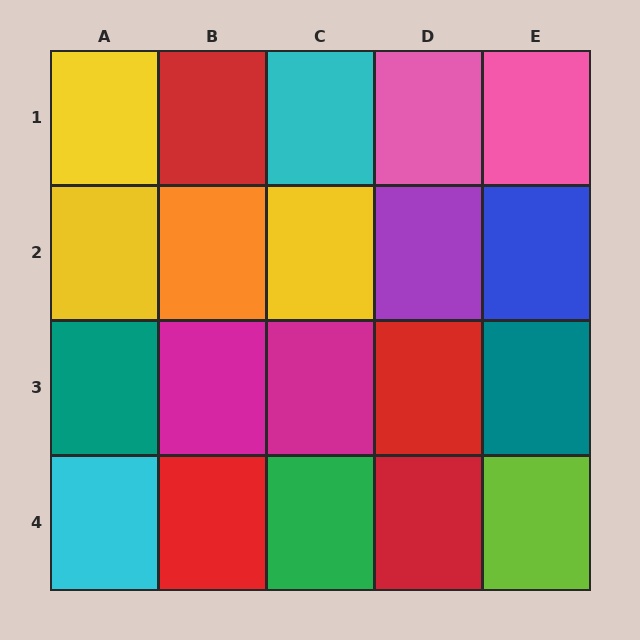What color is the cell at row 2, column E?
Blue.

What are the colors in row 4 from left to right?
Cyan, red, green, red, lime.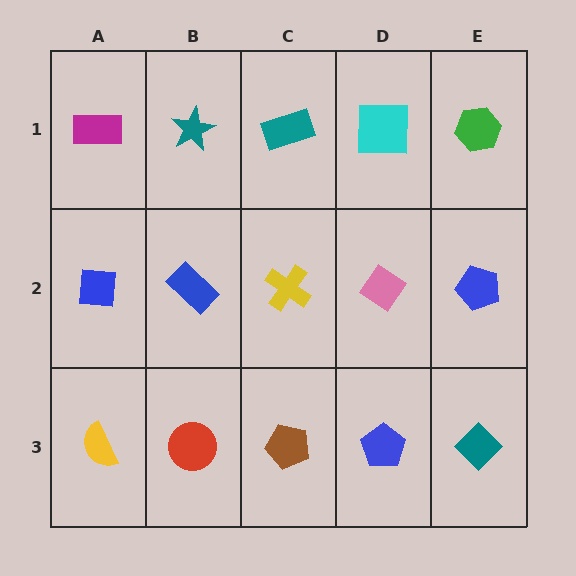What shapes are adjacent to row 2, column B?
A teal star (row 1, column B), a red circle (row 3, column B), a blue square (row 2, column A), a yellow cross (row 2, column C).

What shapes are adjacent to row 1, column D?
A pink diamond (row 2, column D), a teal rectangle (row 1, column C), a green hexagon (row 1, column E).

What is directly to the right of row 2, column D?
A blue pentagon.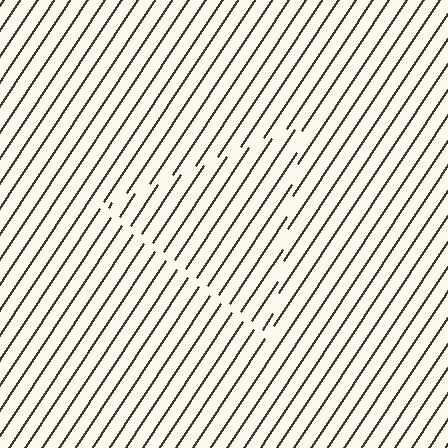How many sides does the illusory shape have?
3 sides — the line-ends trace a triangle.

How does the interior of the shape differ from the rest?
The interior of the shape contains the same grating, shifted by half a period — the contour is defined by the phase discontinuity where line-ends from the inner and outer gratings abut.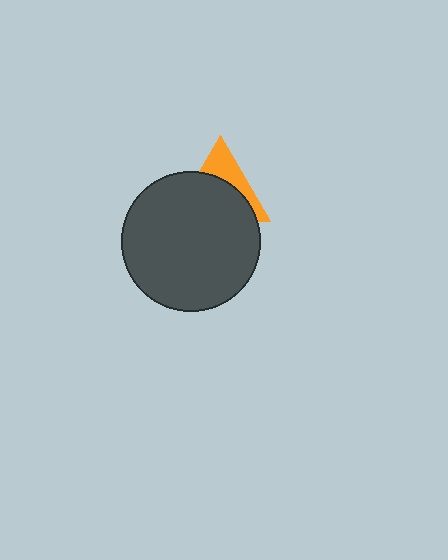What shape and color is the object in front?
The object in front is a dark gray circle.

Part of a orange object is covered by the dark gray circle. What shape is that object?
It is a triangle.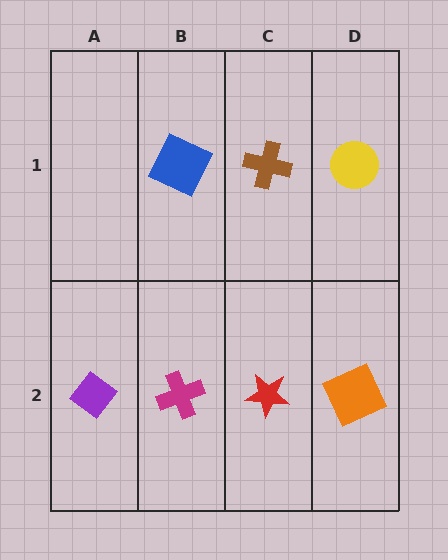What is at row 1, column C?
A brown cross.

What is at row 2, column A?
A purple diamond.